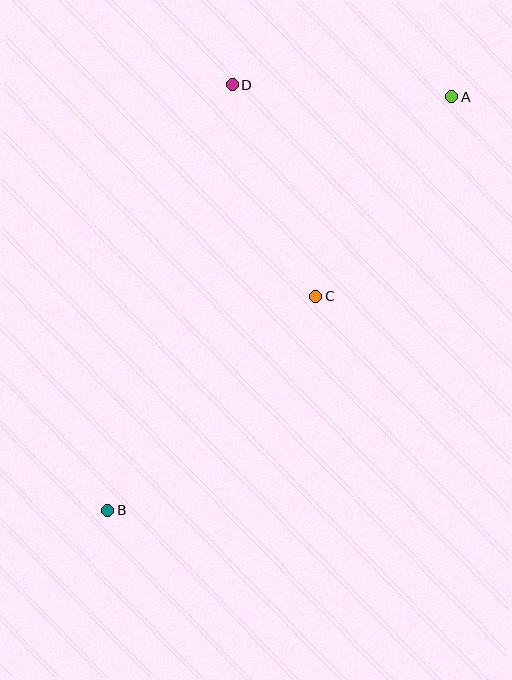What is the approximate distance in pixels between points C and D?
The distance between C and D is approximately 227 pixels.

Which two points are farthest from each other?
Points A and B are farthest from each other.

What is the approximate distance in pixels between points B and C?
The distance between B and C is approximately 298 pixels.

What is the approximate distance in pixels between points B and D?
The distance between B and D is approximately 443 pixels.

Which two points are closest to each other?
Points A and D are closest to each other.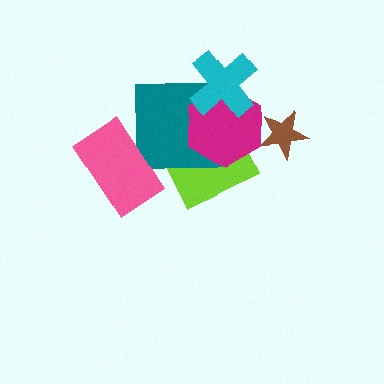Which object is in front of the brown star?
The magenta hexagon is in front of the brown star.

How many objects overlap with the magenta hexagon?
4 objects overlap with the magenta hexagon.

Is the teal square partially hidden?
Yes, it is partially covered by another shape.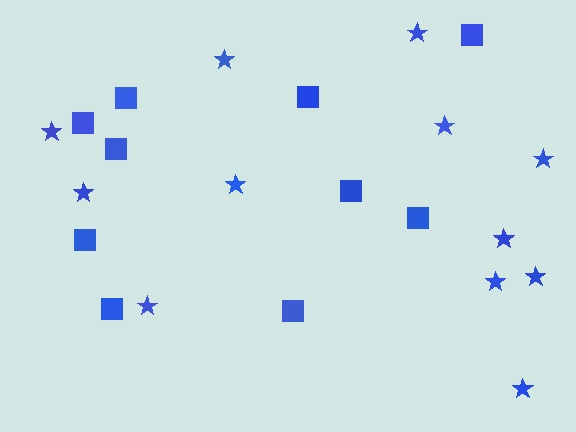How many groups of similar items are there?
There are 2 groups: one group of stars (12) and one group of squares (10).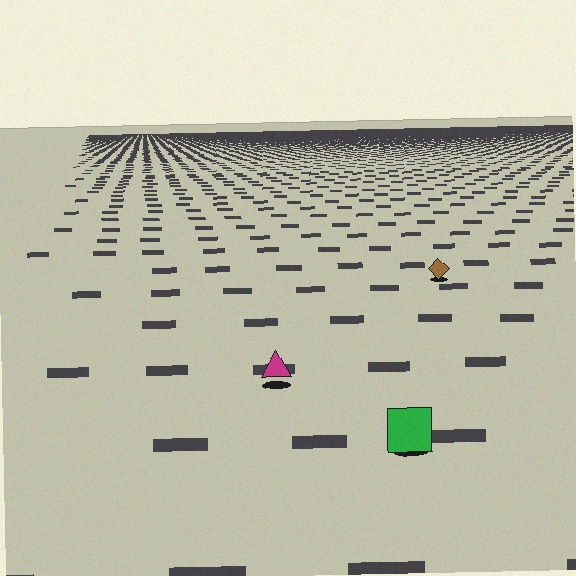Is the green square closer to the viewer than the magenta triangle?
Yes. The green square is closer — you can tell from the texture gradient: the ground texture is coarser near it.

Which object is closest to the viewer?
The green square is closest. The texture marks near it are larger and more spread out.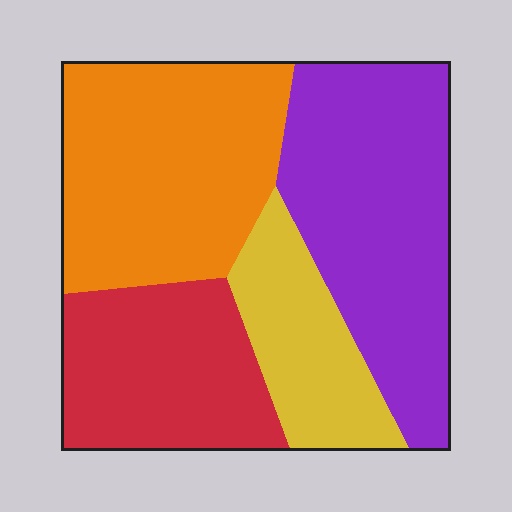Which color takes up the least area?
Yellow, at roughly 15%.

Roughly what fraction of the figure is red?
Red takes up about one fifth (1/5) of the figure.